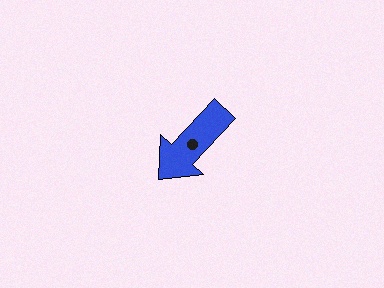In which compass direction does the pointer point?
Southwest.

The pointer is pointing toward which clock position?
Roughly 7 o'clock.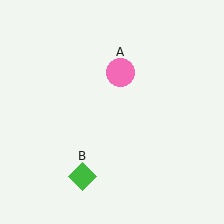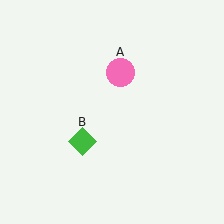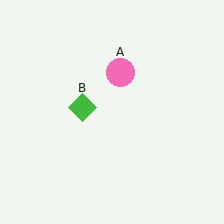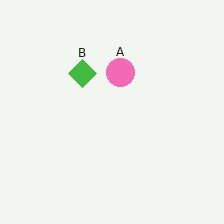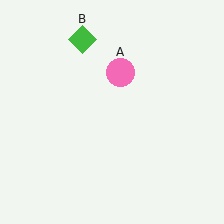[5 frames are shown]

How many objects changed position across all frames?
1 object changed position: green diamond (object B).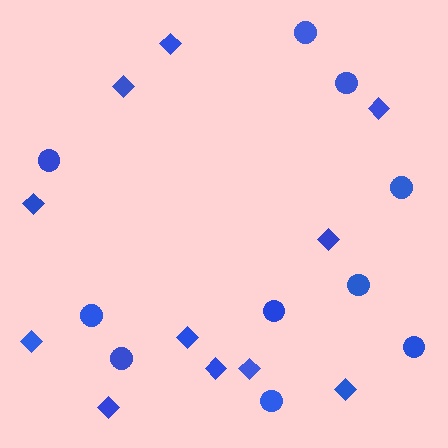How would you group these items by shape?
There are 2 groups: one group of circles (10) and one group of diamonds (11).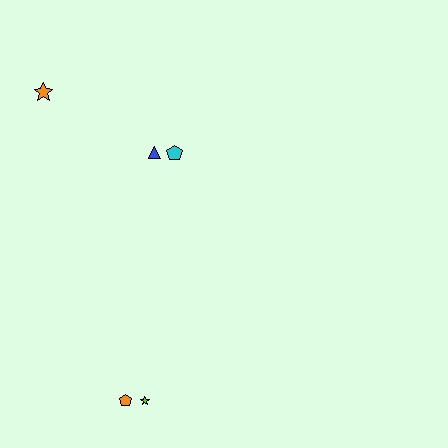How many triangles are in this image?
There is 1 triangle.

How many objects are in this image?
There are 5 objects.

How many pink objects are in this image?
There are no pink objects.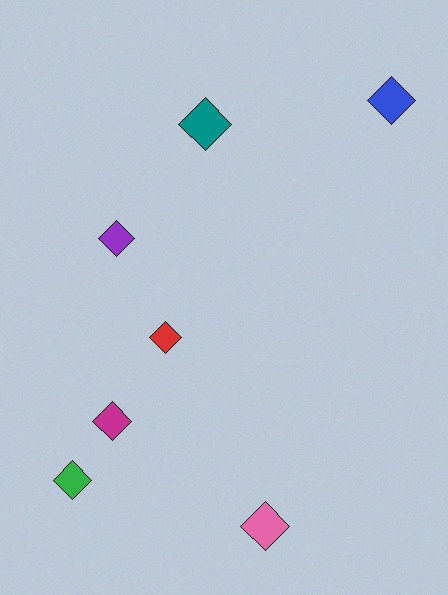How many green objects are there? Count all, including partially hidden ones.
There is 1 green object.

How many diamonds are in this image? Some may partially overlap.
There are 7 diamonds.